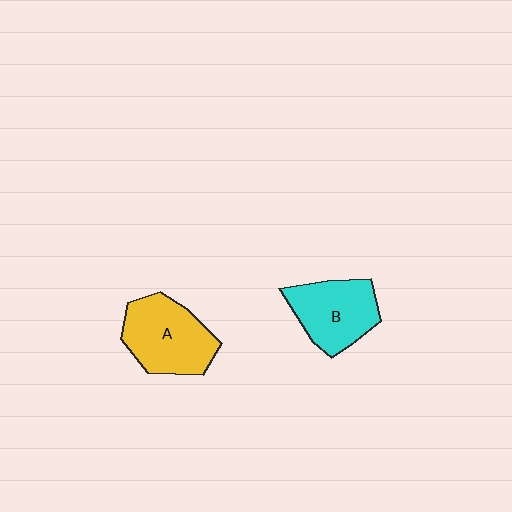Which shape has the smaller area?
Shape B (cyan).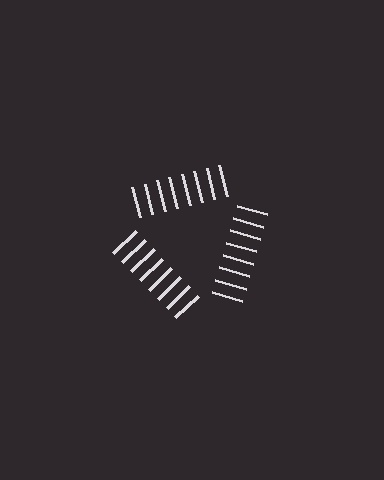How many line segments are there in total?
24 — 8 along each of the 3 edges.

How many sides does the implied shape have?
3 sides — the line-ends trace a triangle.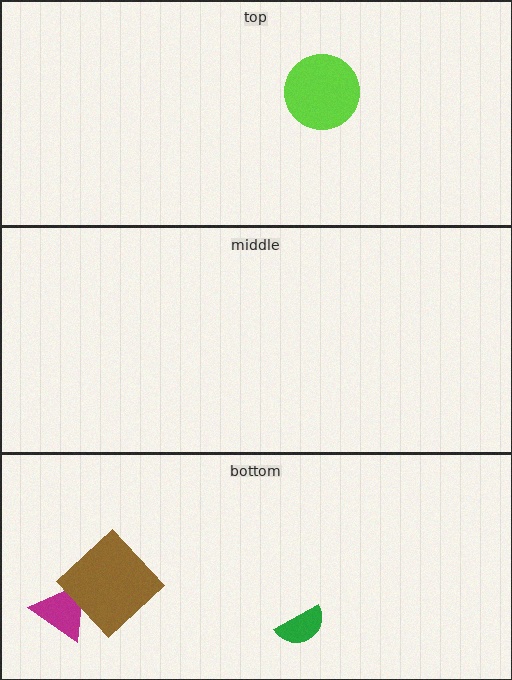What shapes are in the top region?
The lime circle.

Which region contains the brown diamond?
The bottom region.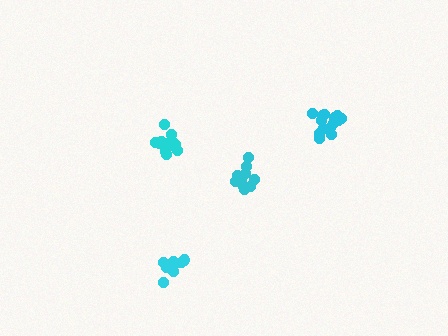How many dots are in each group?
Group 1: 11 dots, Group 2: 14 dots, Group 3: 10 dots, Group 4: 12 dots (47 total).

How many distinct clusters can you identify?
There are 4 distinct clusters.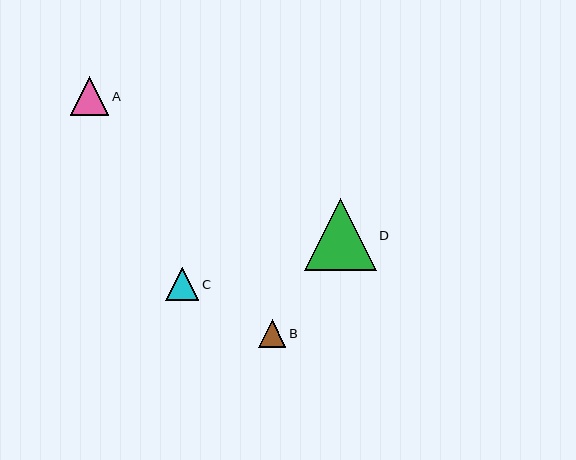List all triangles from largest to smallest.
From largest to smallest: D, A, C, B.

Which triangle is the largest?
Triangle D is the largest with a size of approximately 72 pixels.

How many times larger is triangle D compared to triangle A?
Triangle D is approximately 1.9 times the size of triangle A.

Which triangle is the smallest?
Triangle B is the smallest with a size of approximately 27 pixels.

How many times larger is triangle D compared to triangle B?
Triangle D is approximately 2.6 times the size of triangle B.